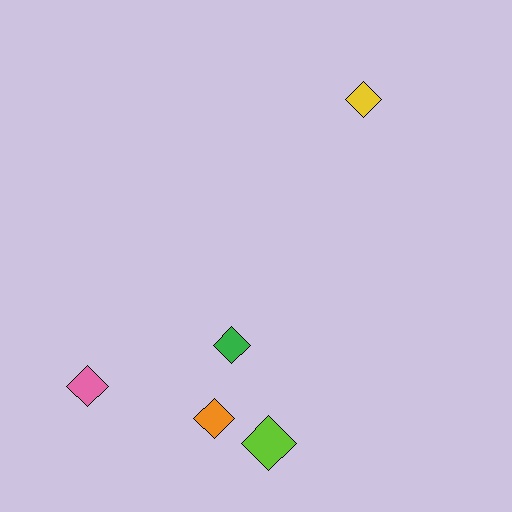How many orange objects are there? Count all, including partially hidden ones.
There is 1 orange object.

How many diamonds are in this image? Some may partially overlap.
There are 5 diamonds.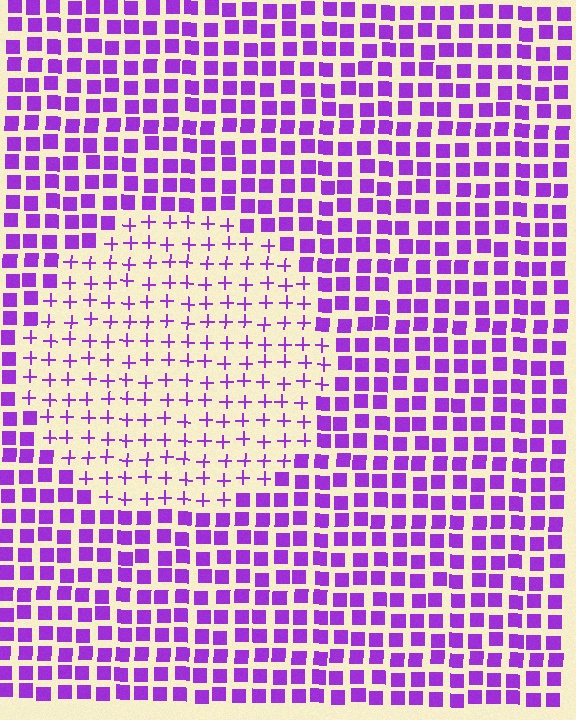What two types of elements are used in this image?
The image uses plus signs inside the circle region and squares outside it.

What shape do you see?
I see a circle.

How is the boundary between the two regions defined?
The boundary is defined by a change in element shape: plus signs inside vs. squares outside. All elements share the same color and spacing.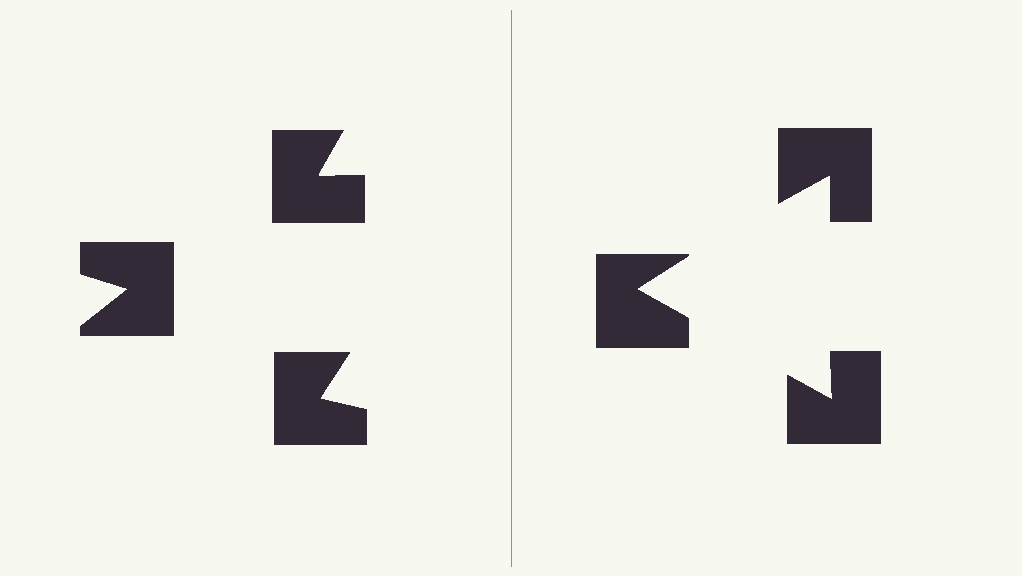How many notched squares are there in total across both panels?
6 — 3 on each side.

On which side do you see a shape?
An illusory triangle appears on the right side. On the left side the wedge cuts are rotated, so no coherent shape forms.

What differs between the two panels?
The notched squares are positioned identically on both sides; only the wedge orientations differ. On the right they align to a triangle; on the left they are misaligned.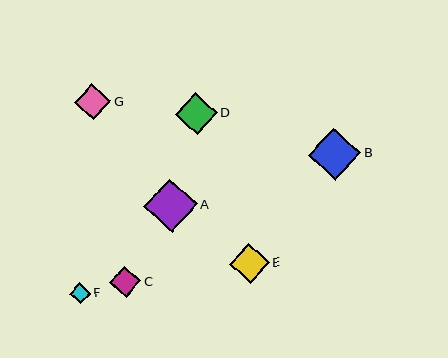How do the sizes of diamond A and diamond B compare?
Diamond A and diamond B are approximately the same size.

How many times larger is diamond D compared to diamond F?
Diamond D is approximately 2.0 times the size of diamond F.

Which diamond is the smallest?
Diamond F is the smallest with a size of approximately 21 pixels.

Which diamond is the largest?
Diamond A is the largest with a size of approximately 53 pixels.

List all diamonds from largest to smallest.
From largest to smallest: A, B, D, E, G, C, F.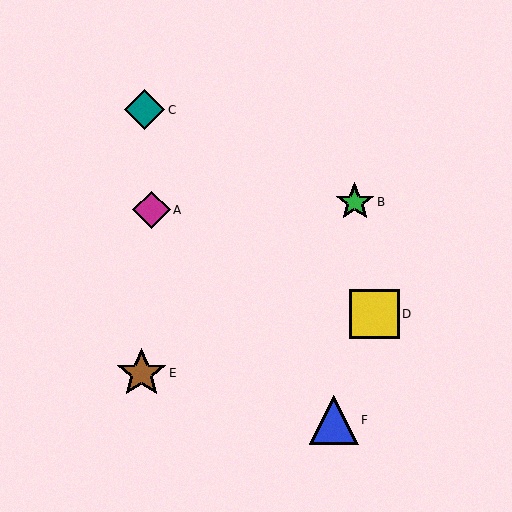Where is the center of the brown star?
The center of the brown star is at (142, 373).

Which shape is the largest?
The brown star (labeled E) is the largest.